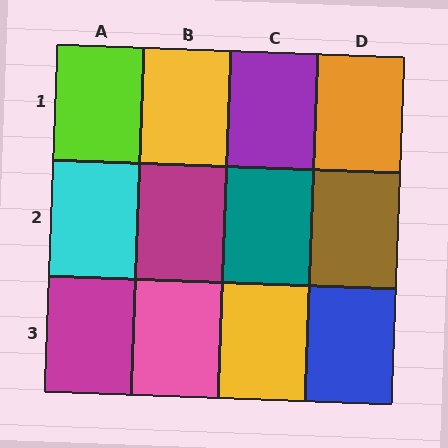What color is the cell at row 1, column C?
Purple.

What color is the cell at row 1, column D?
Orange.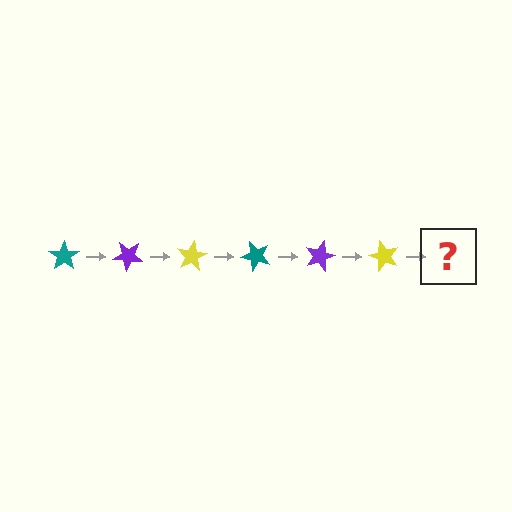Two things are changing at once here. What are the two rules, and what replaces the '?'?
The two rules are that it rotates 40 degrees each step and the color cycles through teal, purple, and yellow. The '?' should be a teal star, rotated 240 degrees from the start.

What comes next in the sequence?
The next element should be a teal star, rotated 240 degrees from the start.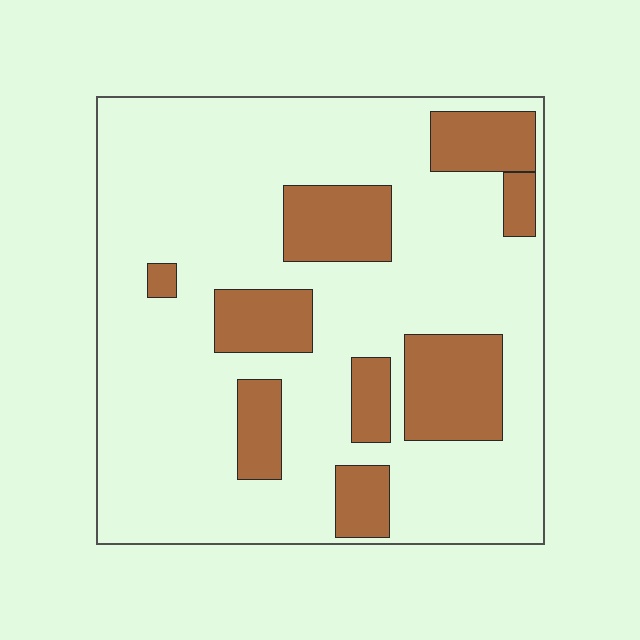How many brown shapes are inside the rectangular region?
9.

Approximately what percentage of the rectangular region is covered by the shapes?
Approximately 25%.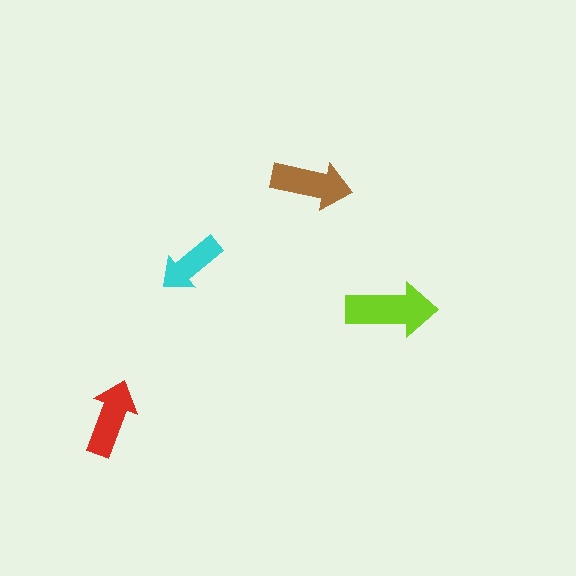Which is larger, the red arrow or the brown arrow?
The brown one.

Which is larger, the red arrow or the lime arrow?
The lime one.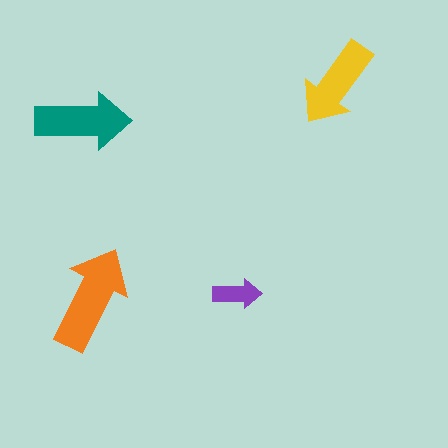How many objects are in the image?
There are 4 objects in the image.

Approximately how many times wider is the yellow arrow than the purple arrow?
About 2 times wider.